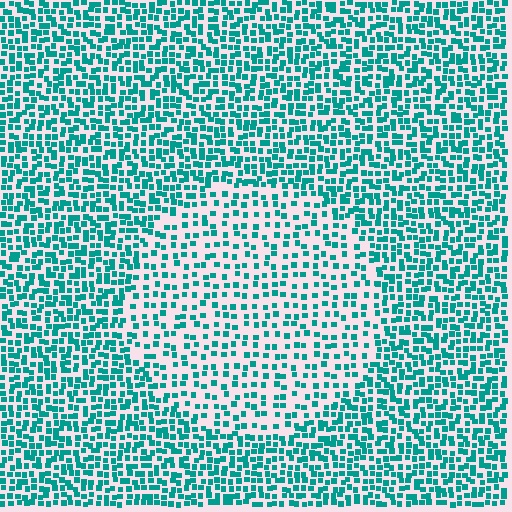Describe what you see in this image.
The image contains small teal elements arranged at two different densities. A circle-shaped region is visible where the elements are less densely packed than the surrounding area.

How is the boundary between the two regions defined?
The boundary is defined by a change in element density (approximately 1.9x ratio). All elements are the same color, size, and shape.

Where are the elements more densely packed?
The elements are more densely packed outside the circle boundary.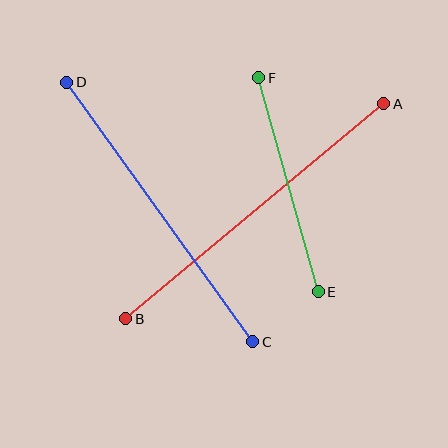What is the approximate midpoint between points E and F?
The midpoint is at approximately (288, 185) pixels.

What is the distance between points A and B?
The distance is approximately 336 pixels.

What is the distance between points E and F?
The distance is approximately 222 pixels.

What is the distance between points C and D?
The distance is approximately 319 pixels.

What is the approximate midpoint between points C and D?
The midpoint is at approximately (160, 212) pixels.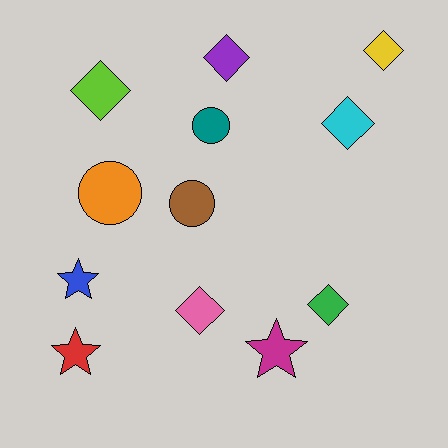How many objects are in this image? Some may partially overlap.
There are 12 objects.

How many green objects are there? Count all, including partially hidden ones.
There is 1 green object.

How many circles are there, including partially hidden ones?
There are 3 circles.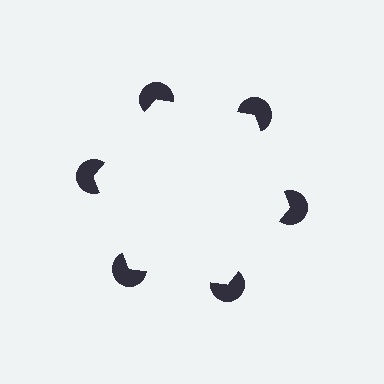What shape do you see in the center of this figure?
An illusory hexagon — its edges are inferred from the aligned wedge cuts in the pac-man discs, not physically drawn.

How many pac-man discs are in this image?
There are 6 — one at each vertex of the illusory hexagon.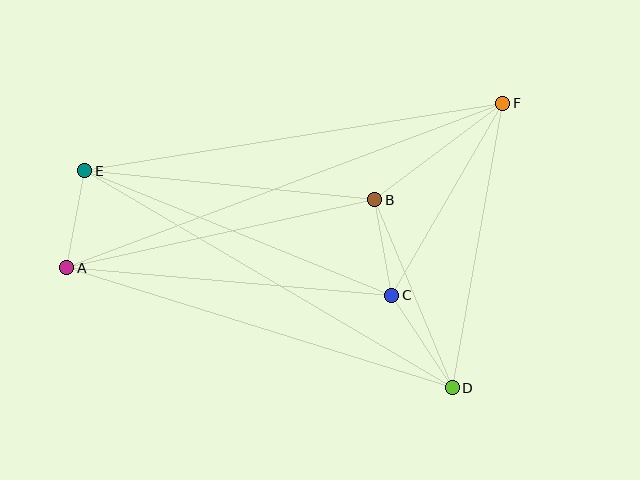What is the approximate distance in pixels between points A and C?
The distance between A and C is approximately 326 pixels.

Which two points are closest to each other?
Points B and C are closest to each other.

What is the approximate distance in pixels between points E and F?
The distance between E and F is approximately 423 pixels.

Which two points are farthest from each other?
Points A and F are farthest from each other.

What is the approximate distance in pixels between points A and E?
The distance between A and E is approximately 99 pixels.